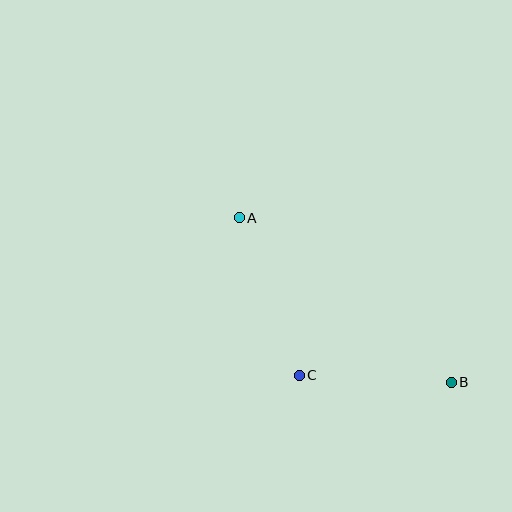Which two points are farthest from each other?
Points A and B are farthest from each other.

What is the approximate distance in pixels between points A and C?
The distance between A and C is approximately 169 pixels.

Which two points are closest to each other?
Points B and C are closest to each other.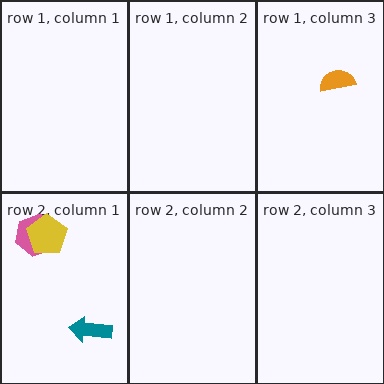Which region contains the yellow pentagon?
The row 2, column 1 region.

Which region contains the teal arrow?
The row 2, column 1 region.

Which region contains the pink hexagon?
The row 2, column 1 region.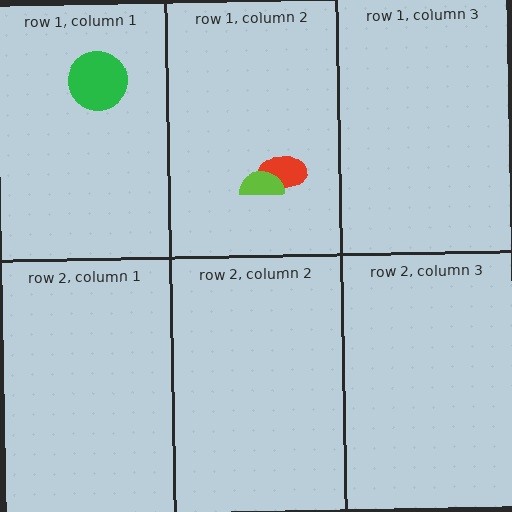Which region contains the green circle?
The row 1, column 1 region.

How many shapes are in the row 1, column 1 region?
1.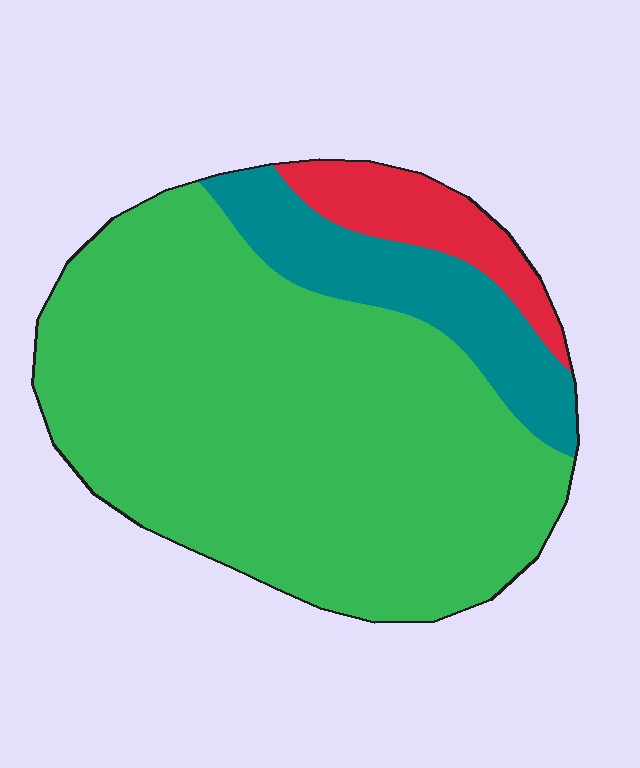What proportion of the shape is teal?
Teal covers around 15% of the shape.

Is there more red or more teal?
Teal.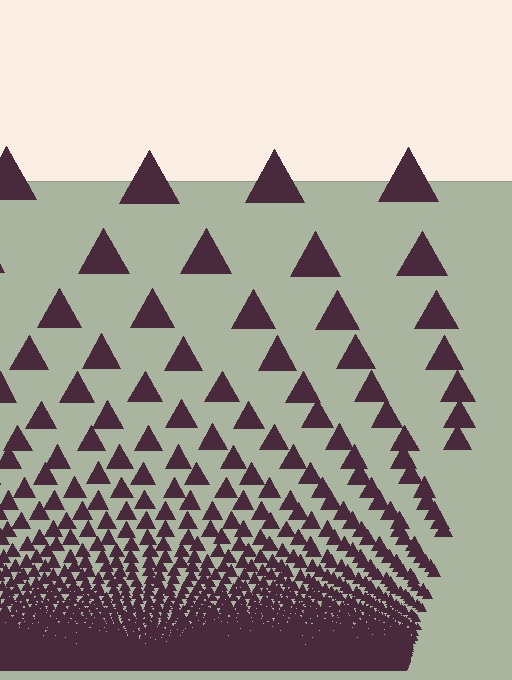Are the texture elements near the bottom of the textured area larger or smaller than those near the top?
Smaller. The gradient is inverted — elements near the bottom are smaller and denser.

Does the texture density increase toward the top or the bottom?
Density increases toward the bottom.